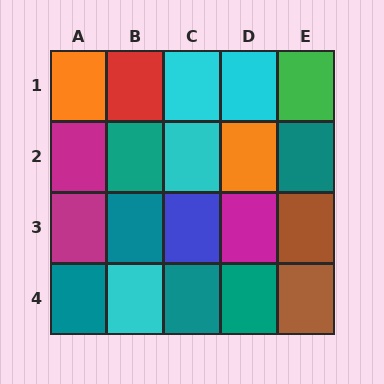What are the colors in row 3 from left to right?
Magenta, teal, blue, magenta, brown.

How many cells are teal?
6 cells are teal.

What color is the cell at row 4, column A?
Teal.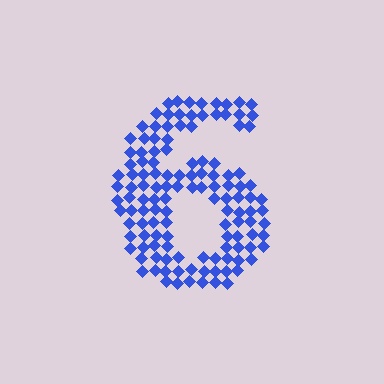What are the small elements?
The small elements are diamonds.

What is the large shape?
The large shape is the digit 6.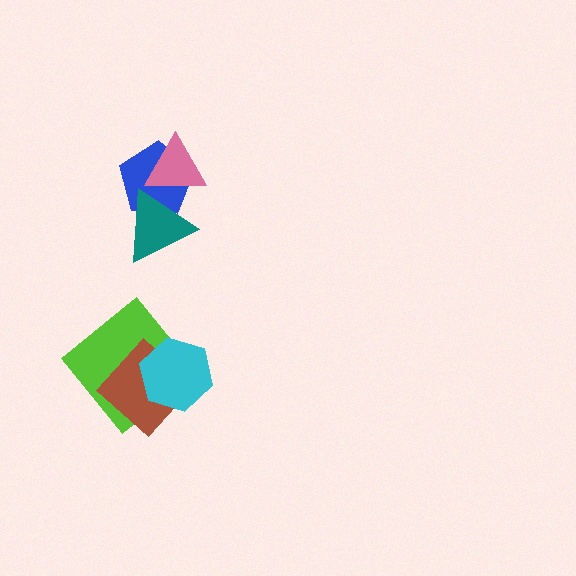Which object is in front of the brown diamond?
The cyan hexagon is in front of the brown diamond.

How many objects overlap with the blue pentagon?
2 objects overlap with the blue pentagon.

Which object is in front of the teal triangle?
The pink triangle is in front of the teal triangle.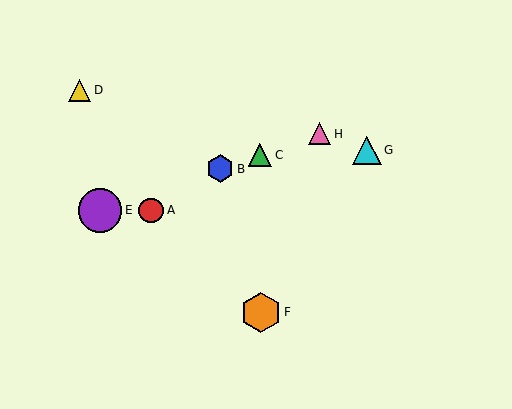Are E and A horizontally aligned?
Yes, both are at y≈210.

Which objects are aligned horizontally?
Objects A, E are aligned horizontally.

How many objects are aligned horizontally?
2 objects (A, E) are aligned horizontally.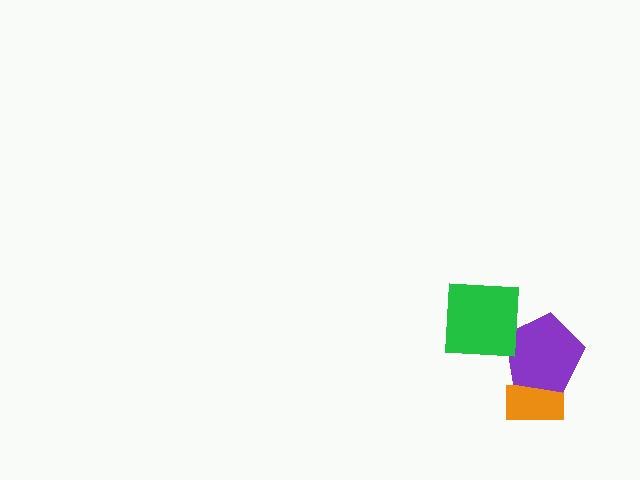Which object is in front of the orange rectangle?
The purple pentagon is in front of the orange rectangle.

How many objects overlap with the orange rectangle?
1 object overlaps with the orange rectangle.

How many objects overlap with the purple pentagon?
1 object overlaps with the purple pentagon.